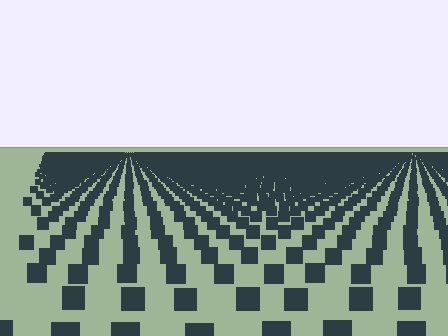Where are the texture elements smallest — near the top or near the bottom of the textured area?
Near the top.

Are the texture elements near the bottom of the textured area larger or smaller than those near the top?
Larger. Near the bottom, elements are closer to the viewer and appear at a bigger on-screen size.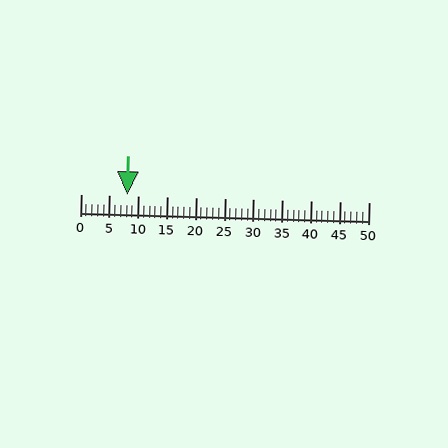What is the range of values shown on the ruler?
The ruler shows values from 0 to 50.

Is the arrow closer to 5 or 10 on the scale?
The arrow is closer to 10.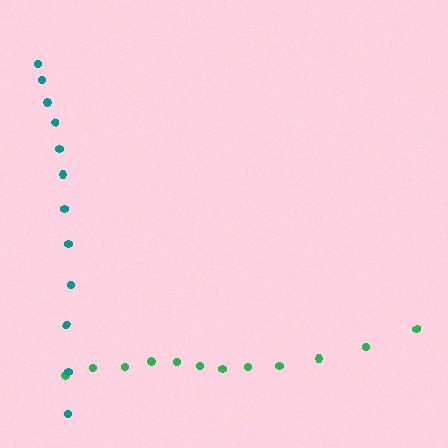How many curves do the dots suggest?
There are 2 distinct paths.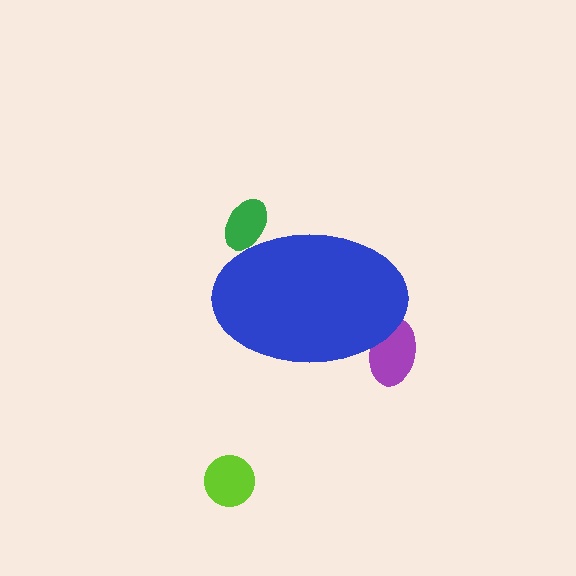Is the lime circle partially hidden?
No, the lime circle is fully visible.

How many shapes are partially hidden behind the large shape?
2 shapes are partially hidden.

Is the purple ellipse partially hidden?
Yes, the purple ellipse is partially hidden behind the blue ellipse.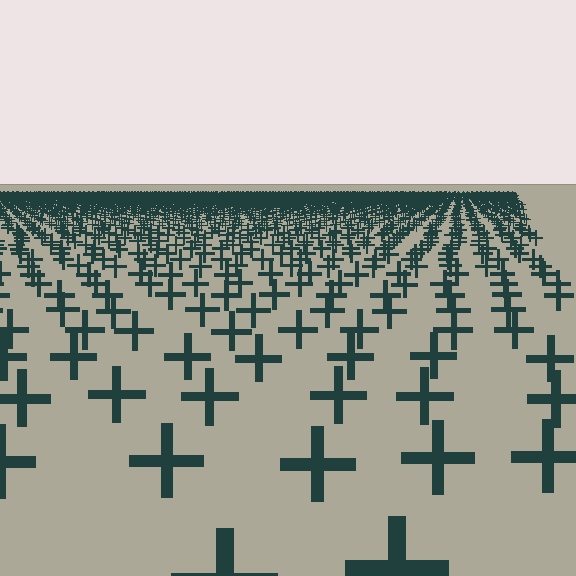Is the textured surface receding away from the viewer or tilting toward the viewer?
The surface is receding away from the viewer. Texture elements get smaller and denser toward the top.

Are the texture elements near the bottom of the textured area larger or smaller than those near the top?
Larger. Near the bottom, elements are closer to the viewer and appear at a bigger on-screen size.